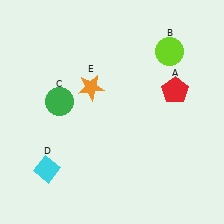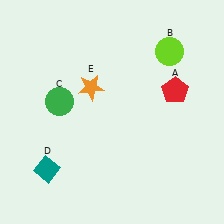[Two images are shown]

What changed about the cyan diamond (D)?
In Image 1, D is cyan. In Image 2, it changed to teal.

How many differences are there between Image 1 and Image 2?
There is 1 difference between the two images.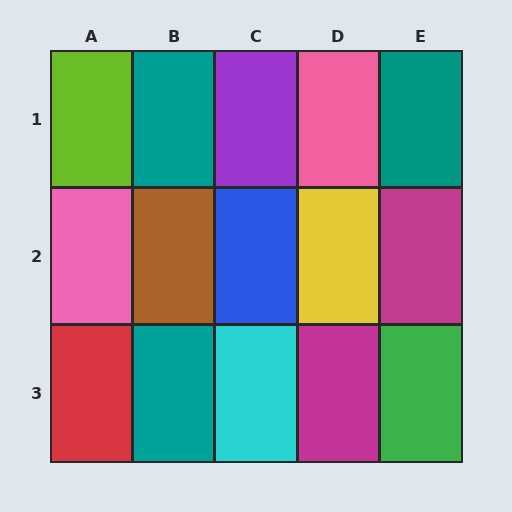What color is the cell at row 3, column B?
Teal.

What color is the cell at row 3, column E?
Green.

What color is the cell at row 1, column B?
Teal.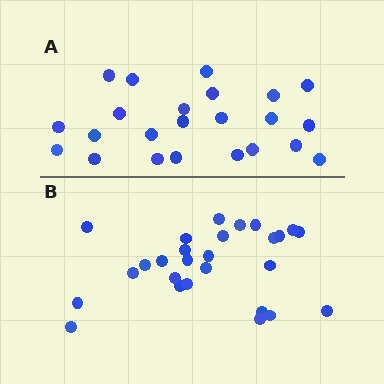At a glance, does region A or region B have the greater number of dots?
Region B (the bottom region) has more dots.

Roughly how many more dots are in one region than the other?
Region B has about 4 more dots than region A.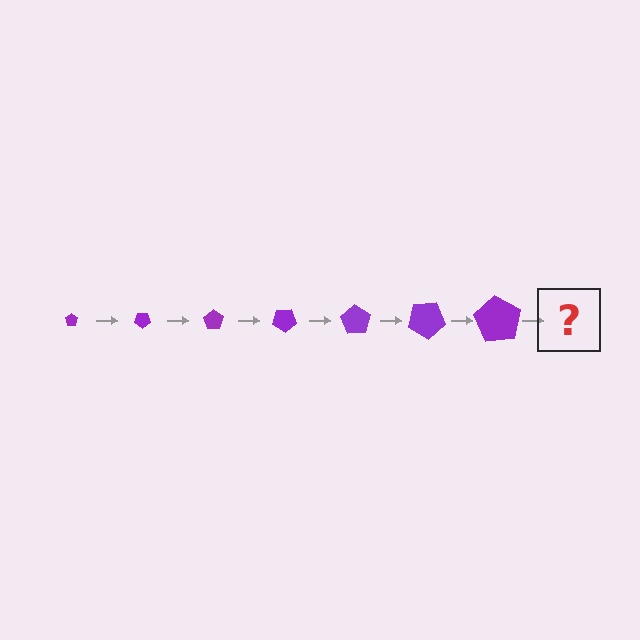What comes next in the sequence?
The next element should be a pentagon, larger than the previous one and rotated 245 degrees from the start.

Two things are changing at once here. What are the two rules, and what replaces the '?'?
The two rules are that the pentagon grows larger each step and it rotates 35 degrees each step. The '?' should be a pentagon, larger than the previous one and rotated 245 degrees from the start.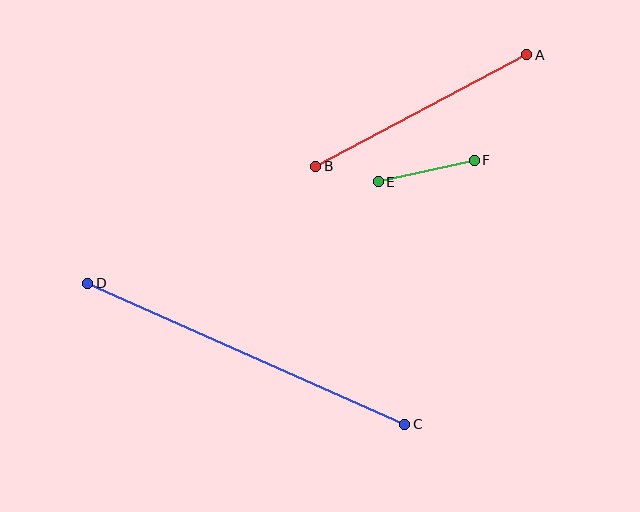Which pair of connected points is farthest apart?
Points C and D are farthest apart.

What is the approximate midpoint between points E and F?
The midpoint is at approximately (426, 171) pixels.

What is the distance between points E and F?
The distance is approximately 98 pixels.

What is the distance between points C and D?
The distance is approximately 347 pixels.